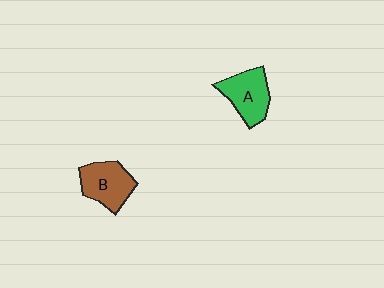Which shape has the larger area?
Shape B (brown).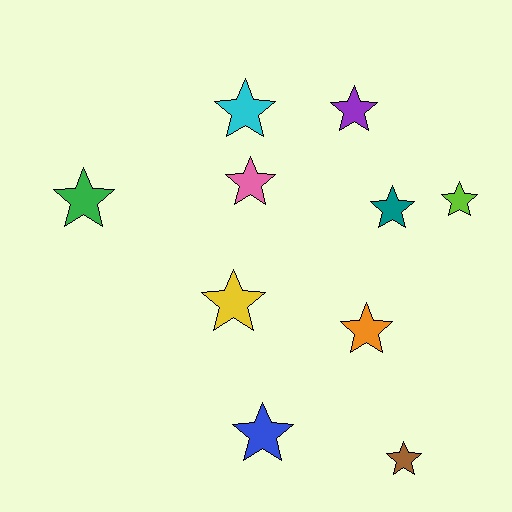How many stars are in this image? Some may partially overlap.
There are 10 stars.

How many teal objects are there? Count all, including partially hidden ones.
There is 1 teal object.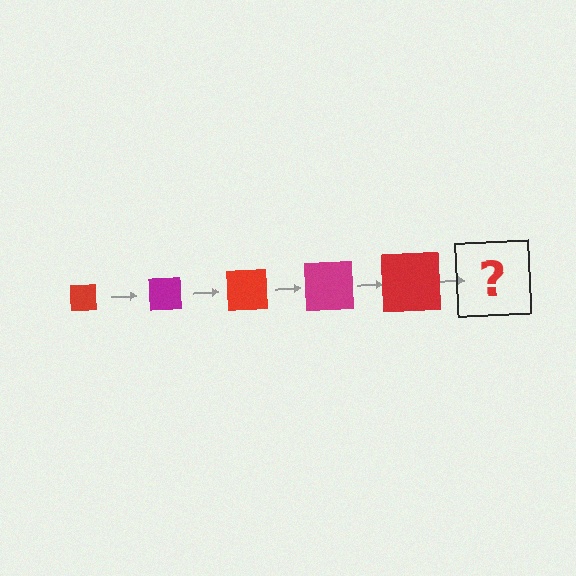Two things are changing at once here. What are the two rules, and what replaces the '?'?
The two rules are that the square grows larger each step and the color cycles through red and magenta. The '?' should be a magenta square, larger than the previous one.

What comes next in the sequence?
The next element should be a magenta square, larger than the previous one.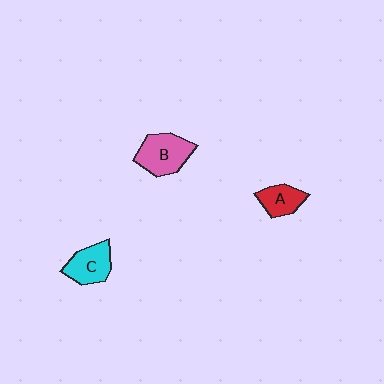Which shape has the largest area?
Shape B (pink).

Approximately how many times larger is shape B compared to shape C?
Approximately 1.3 times.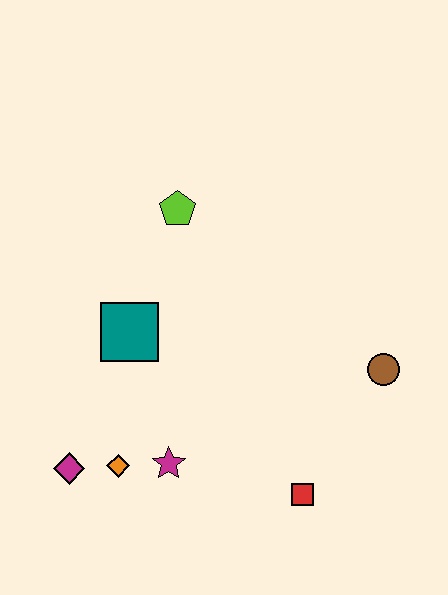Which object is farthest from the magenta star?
The lime pentagon is farthest from the magenta star.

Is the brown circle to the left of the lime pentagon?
No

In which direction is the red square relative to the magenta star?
The red square is to the right of the magenta star.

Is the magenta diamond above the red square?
Yes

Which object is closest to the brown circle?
The red square is closest to the brown circle.